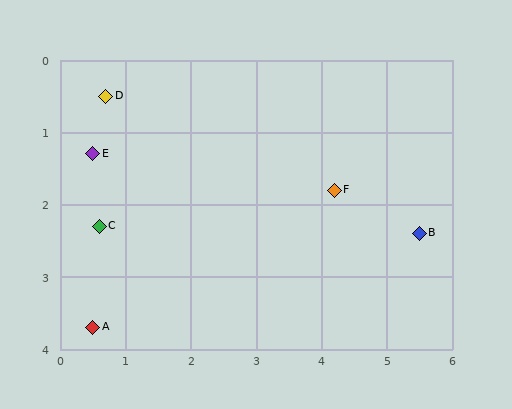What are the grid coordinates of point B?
Point B is at approximately (5.5, 2.4).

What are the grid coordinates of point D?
Point D is at approximately (0.7, 0.5).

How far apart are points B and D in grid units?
Points B and D are about 5.2 grid units apart.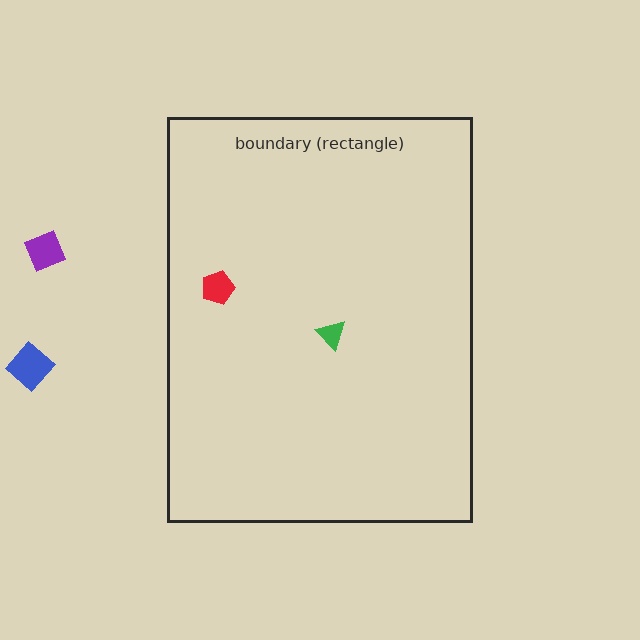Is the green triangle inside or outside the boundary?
Inside.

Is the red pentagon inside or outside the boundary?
Inside.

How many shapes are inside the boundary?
2 inside, 2 outside.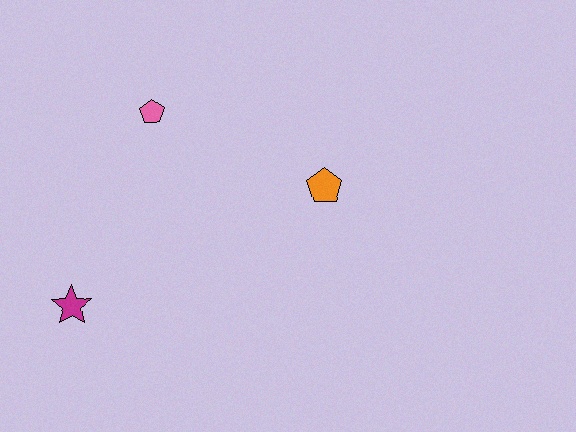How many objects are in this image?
There are 3 objects.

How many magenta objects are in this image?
There is 1 magenta object.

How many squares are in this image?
There are no squares.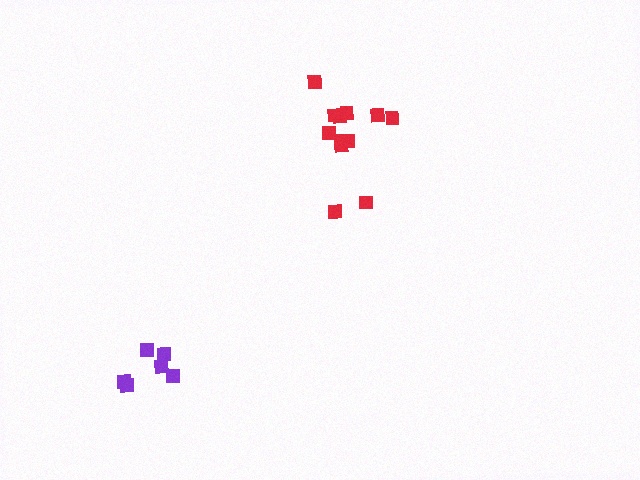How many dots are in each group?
Group 1: 6 dots, Group 2: 12 dots (18 total).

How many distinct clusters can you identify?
There are 2 distinct clusters.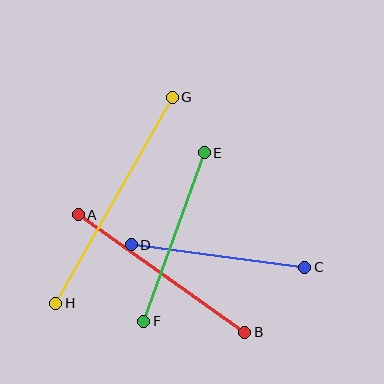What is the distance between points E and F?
The distance is approximately 179 pixels.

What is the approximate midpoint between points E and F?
The midpoint is at approximately (174, 237) pixels.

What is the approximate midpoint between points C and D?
The midpoint is at approximately (218, 256) pixels.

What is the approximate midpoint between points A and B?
The midpoint is at approximately (162, 274) pixels.